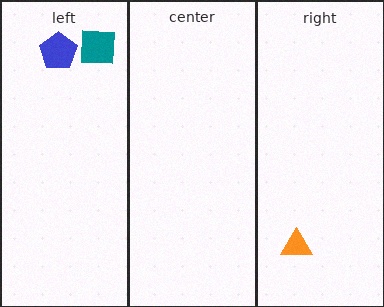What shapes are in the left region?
The blue pentagon, the teal square.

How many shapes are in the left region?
2.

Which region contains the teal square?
The left region.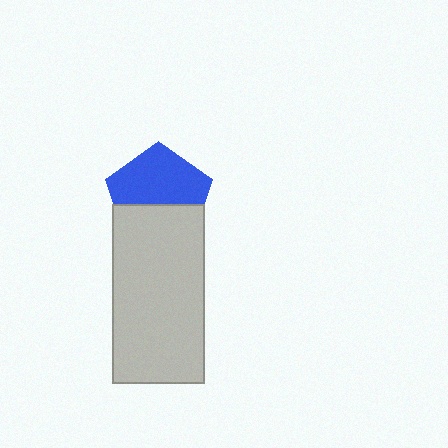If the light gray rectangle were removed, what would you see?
You would see the complete blue pentagon.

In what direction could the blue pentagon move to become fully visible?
The blue pentagon could move up. That would shift it out from behind the light gray rectangle entirely.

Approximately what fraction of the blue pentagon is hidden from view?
Roughly 41% of the blue pentagon is hidden behind the light gray rectangle.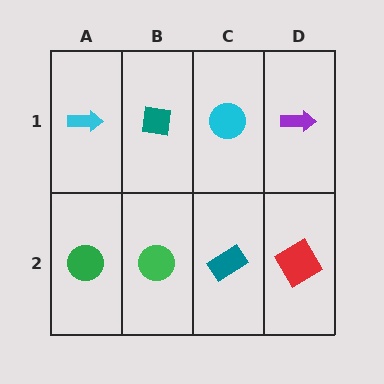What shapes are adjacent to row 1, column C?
A teal rectangle (row 2, column C), a teal square (row 1, column B), a purple arrow (row 1, column D).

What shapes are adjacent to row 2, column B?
A teal square (row 1, column B), a green circle (row 2, column A), a teal rectangle (row 2, column C).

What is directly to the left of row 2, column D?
A teal rectangle.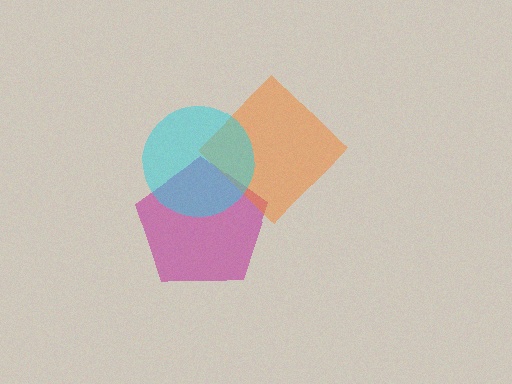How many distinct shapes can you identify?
There are 3 distinct shapes: a magenta pentagon, an orange diamond, a cyan circle.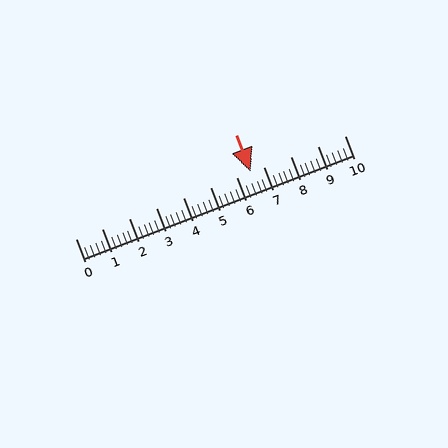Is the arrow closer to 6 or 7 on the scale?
The arrow is closer to 7.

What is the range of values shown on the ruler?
The ruler shows values from 0 to 10.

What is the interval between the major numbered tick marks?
The major tick marks are spaced 1 units apart.